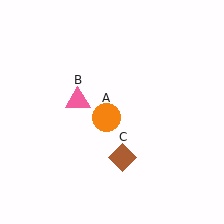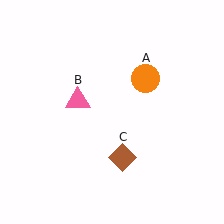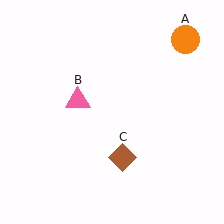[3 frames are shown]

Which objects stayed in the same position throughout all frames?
Pink triangle (object B) and brown diamond (object C) remained stationary.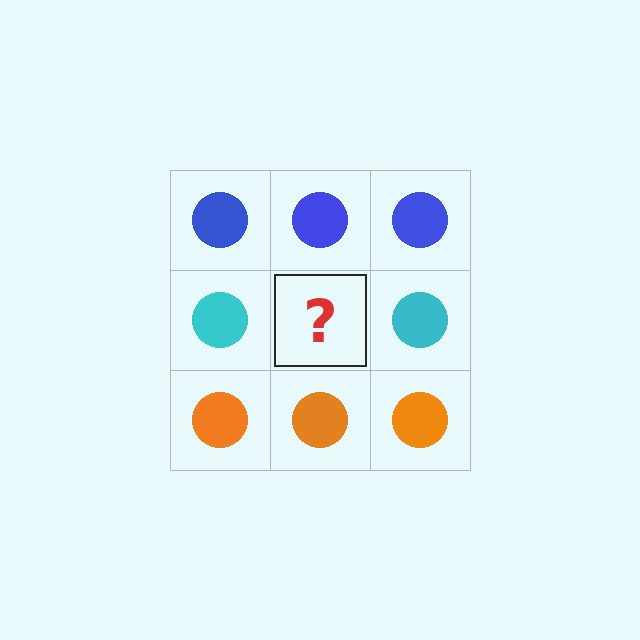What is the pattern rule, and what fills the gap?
The rule is that each row has a consistent color. The gap should be filled with a cyan circle.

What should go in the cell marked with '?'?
The missing cell should contain a cyan circle.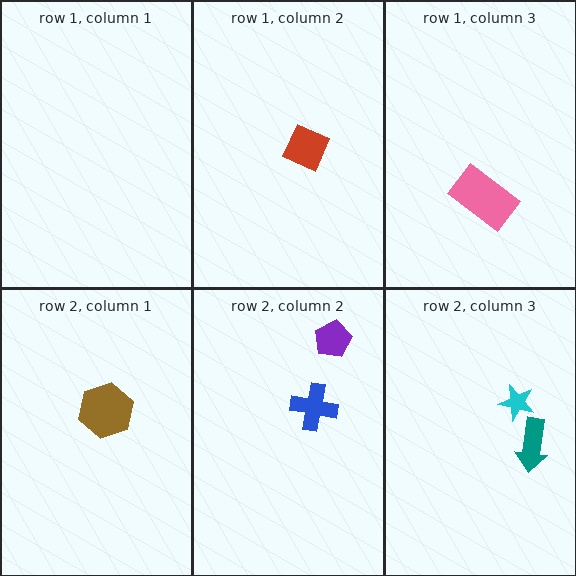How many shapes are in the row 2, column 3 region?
2.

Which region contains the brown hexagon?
The row 2, column 1 region.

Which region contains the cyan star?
The row 2, column 3 region.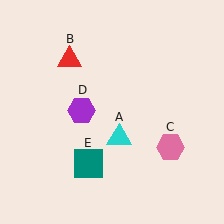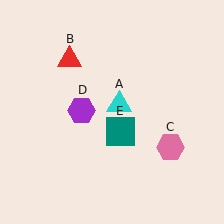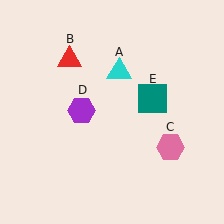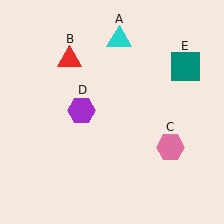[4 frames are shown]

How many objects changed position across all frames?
2 objects changed position: cyan triangle (object A), teal square (object E).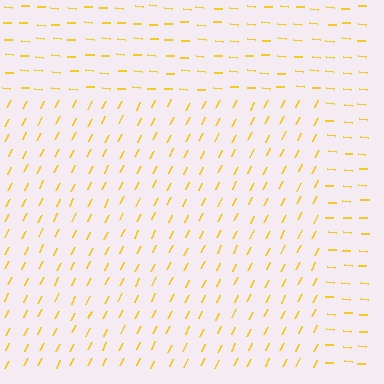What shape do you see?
I see a rectangle.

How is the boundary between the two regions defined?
The boundary is defined purely by a change in line orientation (approximately 67 degrees difference). All lines are the same color and thickness.